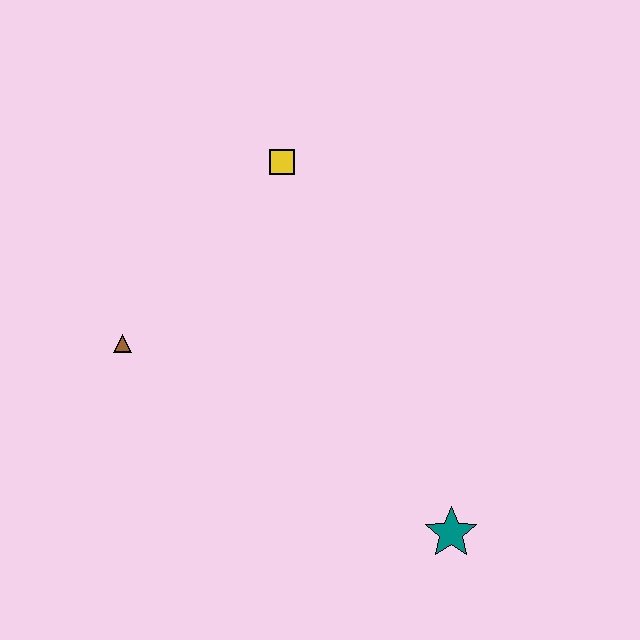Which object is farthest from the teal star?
The yellow square is farthest from the teal star.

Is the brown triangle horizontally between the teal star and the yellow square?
No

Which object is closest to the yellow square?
The brown triangle is closest to the yellow square.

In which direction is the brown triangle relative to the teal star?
The brown triangle is to the left of the teal star.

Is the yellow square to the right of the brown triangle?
Yes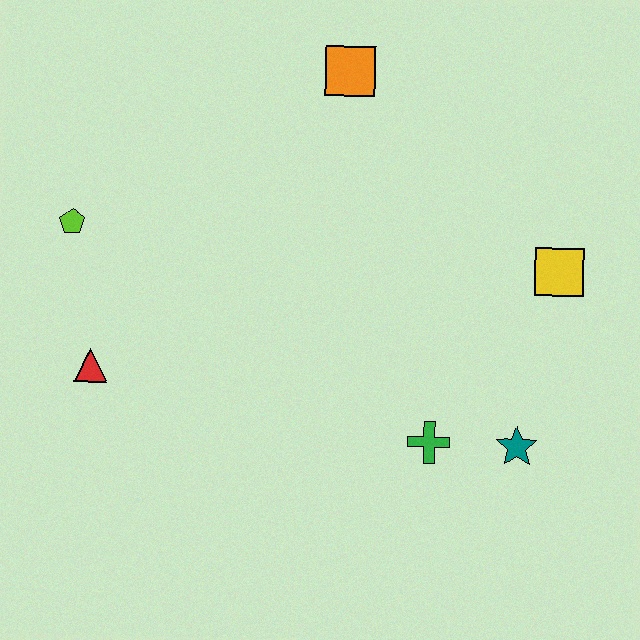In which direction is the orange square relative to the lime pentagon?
The orange square is to the right of the lime pentagon.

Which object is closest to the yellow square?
The teal star is closest to the yellow square.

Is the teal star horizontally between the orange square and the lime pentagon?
No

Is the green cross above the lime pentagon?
No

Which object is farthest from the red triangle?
The yellow square is farthest from the red triangle.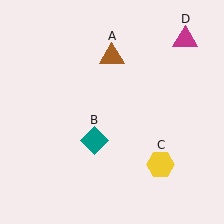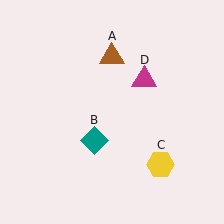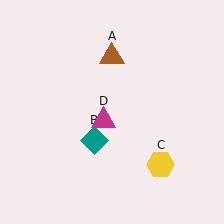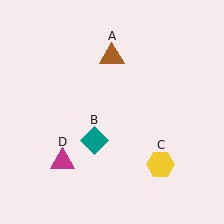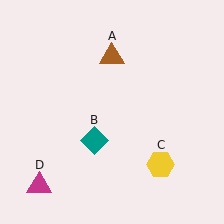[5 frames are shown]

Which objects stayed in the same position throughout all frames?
Brown triangle (object A) and teal diamond (object B) and yellow hexagon (object C) remained stationary.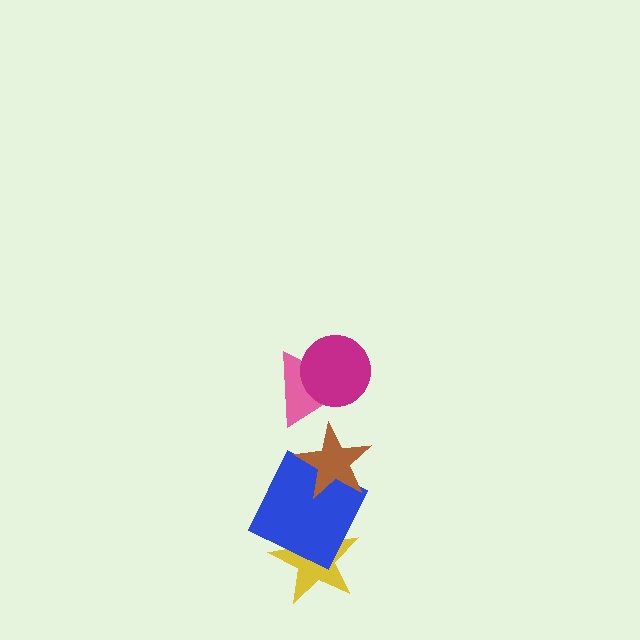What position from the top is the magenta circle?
The magenta circle is 1st from the top.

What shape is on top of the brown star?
The pink triangle is on top of the brown star.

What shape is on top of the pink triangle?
The magenta circle is on top of the pink triangle.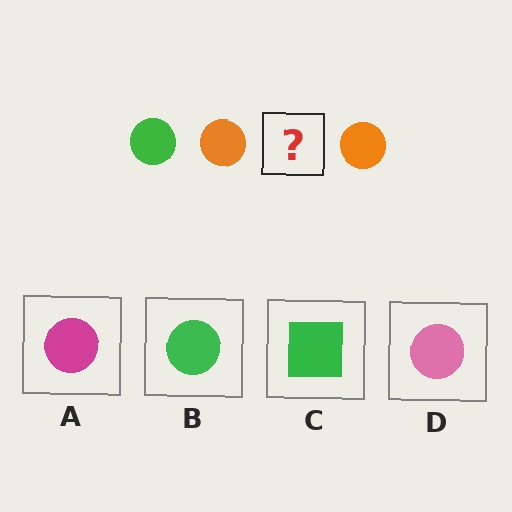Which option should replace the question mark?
Option B.